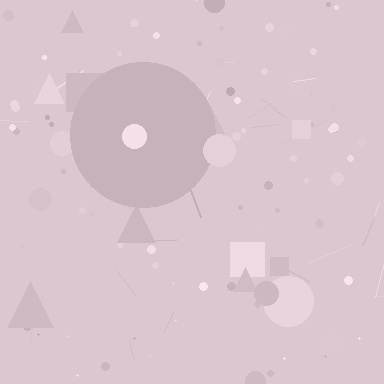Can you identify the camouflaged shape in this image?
The camouflaged shape is a circle.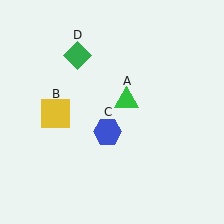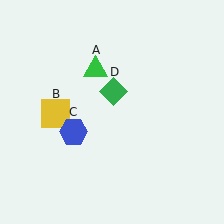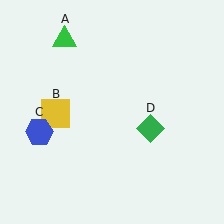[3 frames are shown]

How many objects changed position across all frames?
3 objects changed position: green triangle (object A), blue hexagon (object C), green diamond (object D).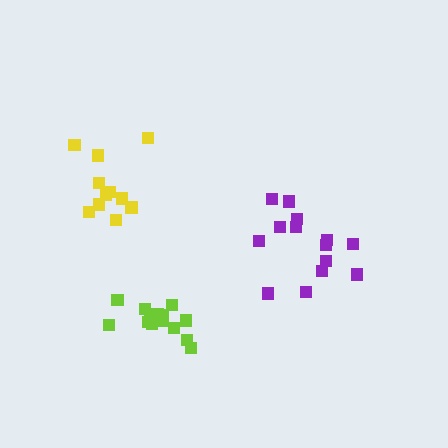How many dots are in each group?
Group 1: 14 dots, Group 2: 14 dots, Group 3: 11 dots (39 total).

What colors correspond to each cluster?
The clusters are colored: lime, purple, yellow.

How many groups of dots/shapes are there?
There are 3 groups.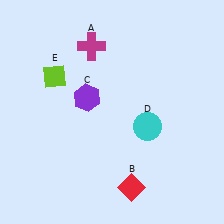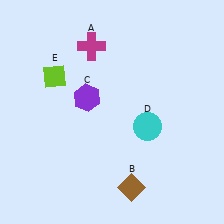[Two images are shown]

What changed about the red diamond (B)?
In Image 1, B is red. In Image 2, it changed to brown.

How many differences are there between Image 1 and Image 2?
There is 1 difference between the two images.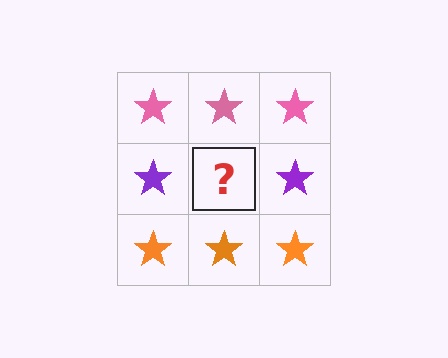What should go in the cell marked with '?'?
The missing cell should contain a purple star.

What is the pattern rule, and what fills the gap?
The rule is that each row has a consistent color. The gap should be filled with a purple star.